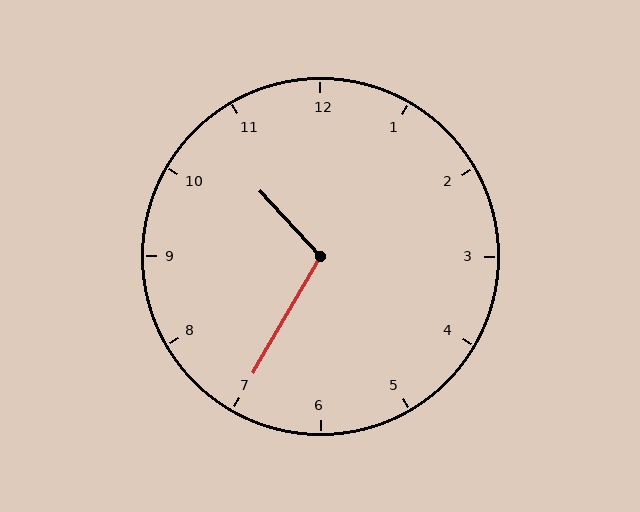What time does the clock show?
10:35.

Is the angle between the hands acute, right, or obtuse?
It is obtuse.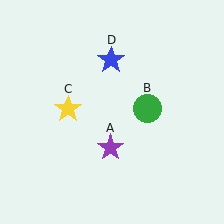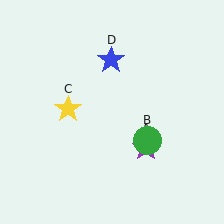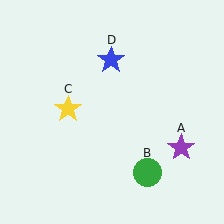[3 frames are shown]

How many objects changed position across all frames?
2 objects changed position: purple star (object A), green circle (object B).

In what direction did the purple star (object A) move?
The purple star (object A) moved right.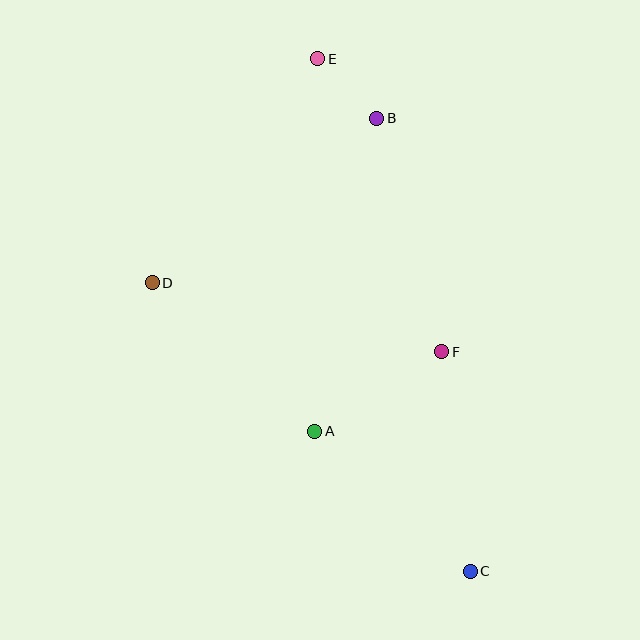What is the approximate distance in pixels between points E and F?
The distance between E and F is approximately 318 pixels.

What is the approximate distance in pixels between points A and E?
The distance between A and E is approximately 373 pixels.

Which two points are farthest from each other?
Points C and E are farthest from each other.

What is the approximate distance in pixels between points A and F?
The distance between A and F is approximately 150 pixels.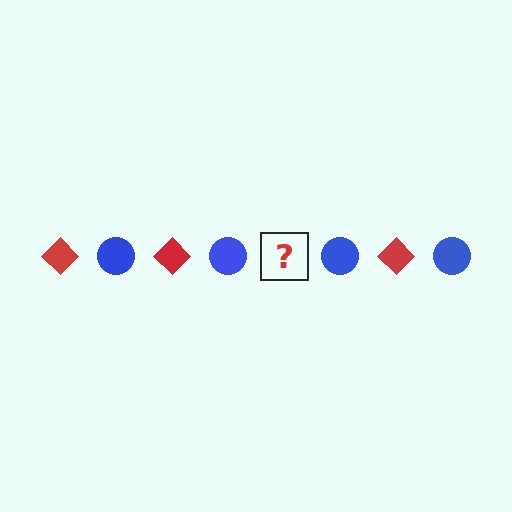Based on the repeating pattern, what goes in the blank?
The blank should be a red diamond.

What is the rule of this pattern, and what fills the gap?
The rule is that the pattern alternates between red diamond and blue circle. The gap should be filled with a red diamond.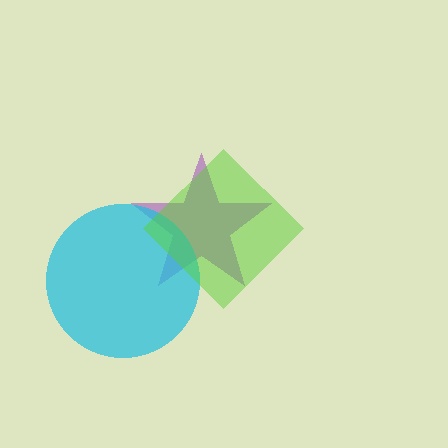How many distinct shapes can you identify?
There are 3 distinct shapes: a purple star, a cyan circle, a lime diamond.